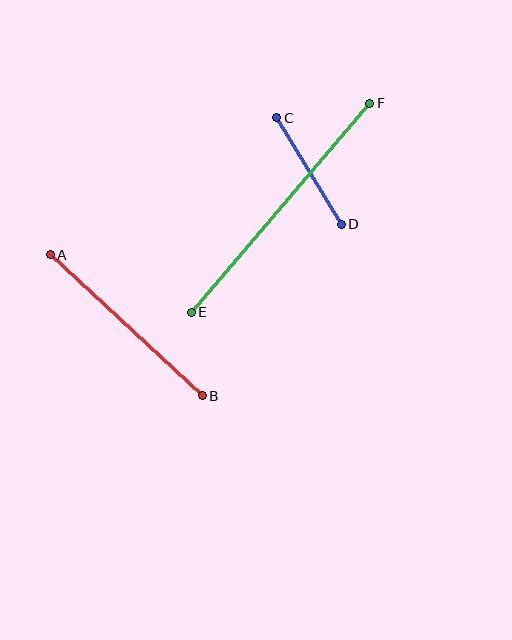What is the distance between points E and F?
The distance is approximately 275 pixels.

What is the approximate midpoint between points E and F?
The midpoint is at approximately (281, 208) pixels.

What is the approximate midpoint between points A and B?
The midpoint is at approximately (126, 325) pixels.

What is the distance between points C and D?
The distance is approximately 124 pixels.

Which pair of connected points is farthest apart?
Points E and F are farthest apart.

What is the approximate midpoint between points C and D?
The midpoint is at approximately (309, 171) pixels.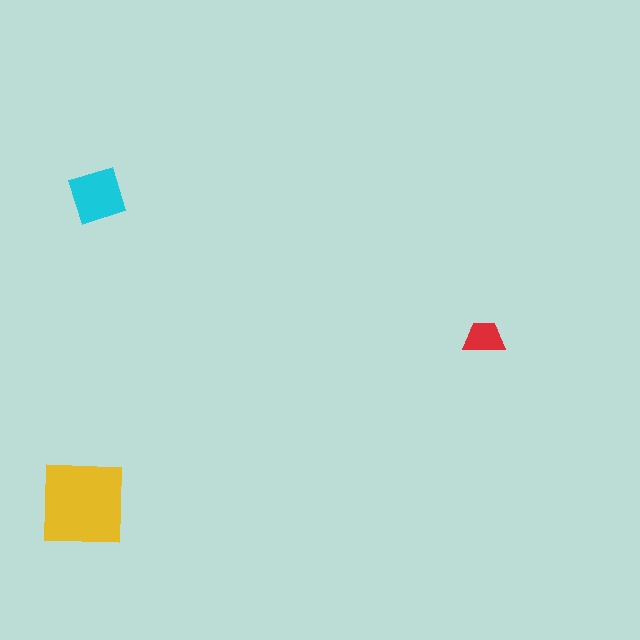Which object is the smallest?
The red trapezoid.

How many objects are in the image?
There are 3 objects in the image.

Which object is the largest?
The yellow square.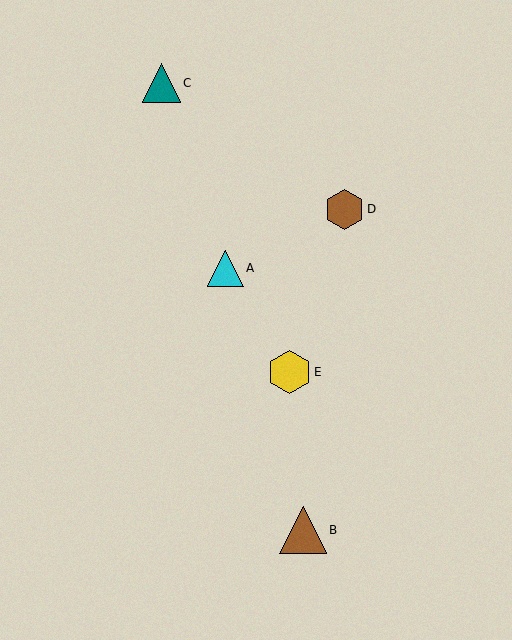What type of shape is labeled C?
Shape C is a teal triangle.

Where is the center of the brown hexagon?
The center of the brown hexagon is at (344, 209).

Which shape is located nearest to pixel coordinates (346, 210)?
The brown hexagon (labeled D) at (344, 209) is nearest to that location.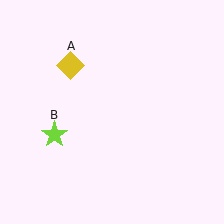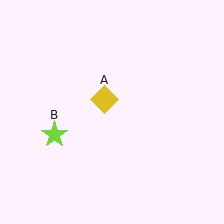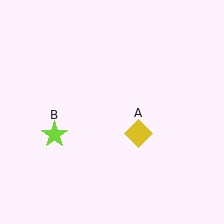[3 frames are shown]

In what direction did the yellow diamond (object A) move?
The yellow diamond (object A) moved down and to the right.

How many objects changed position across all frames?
1 object changed position: yellow diamond (object A).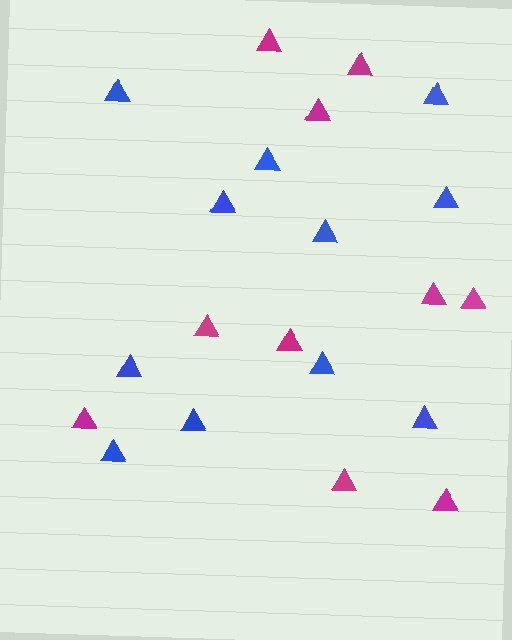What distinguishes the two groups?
There are 2 groups: one group of magenta triangles (10) and one group of blue triangles (11).